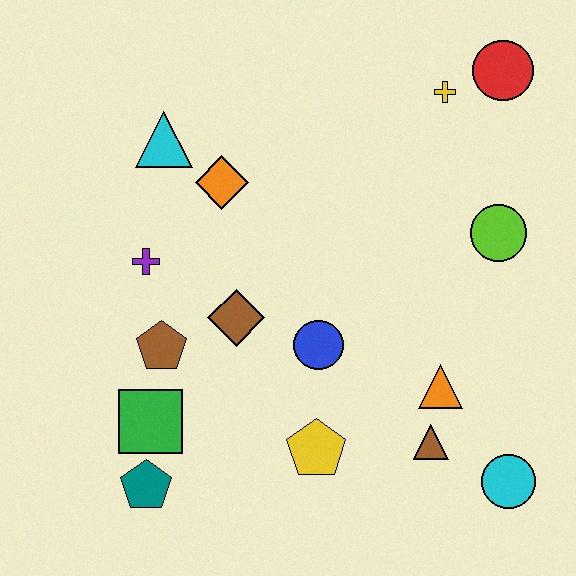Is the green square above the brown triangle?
Yes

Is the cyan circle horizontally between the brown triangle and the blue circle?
No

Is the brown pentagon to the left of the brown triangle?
Yes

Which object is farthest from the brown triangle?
The cyan triangle is farthest from the brown triangle.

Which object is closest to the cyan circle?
The brown triangle is closest to the cyan circle.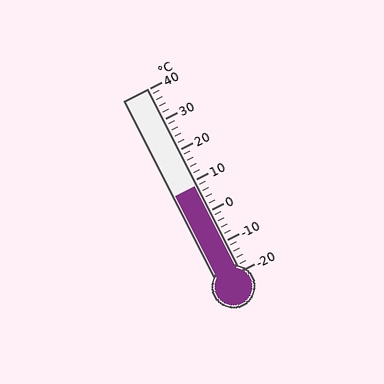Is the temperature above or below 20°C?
The temperature is below 20°C.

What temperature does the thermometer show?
The thermometer shows approximately 8°C.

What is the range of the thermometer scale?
The thermometer scale ranges from -20°C to 40°C.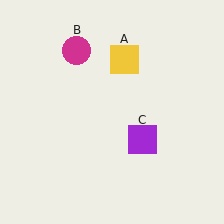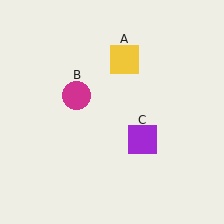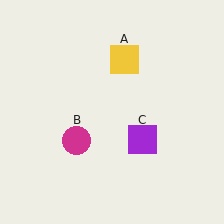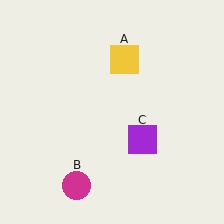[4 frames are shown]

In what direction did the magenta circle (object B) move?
The magenta circle (object B) moved down.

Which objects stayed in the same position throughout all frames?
Yellow square (object A) and purple square (object C) remained stationary.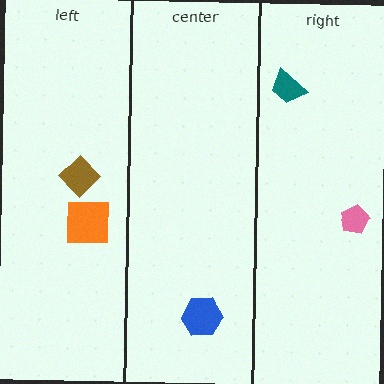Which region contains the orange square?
The left region.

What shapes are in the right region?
The pink pentagon, the teal trapezoid.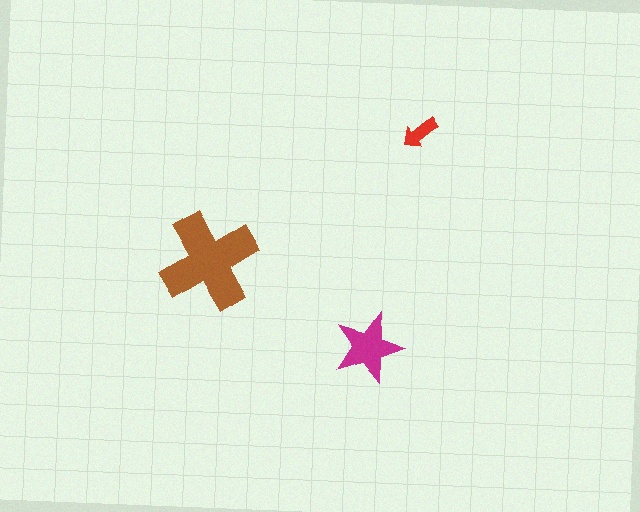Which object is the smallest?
The red arrow.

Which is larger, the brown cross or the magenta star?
The brown cross.